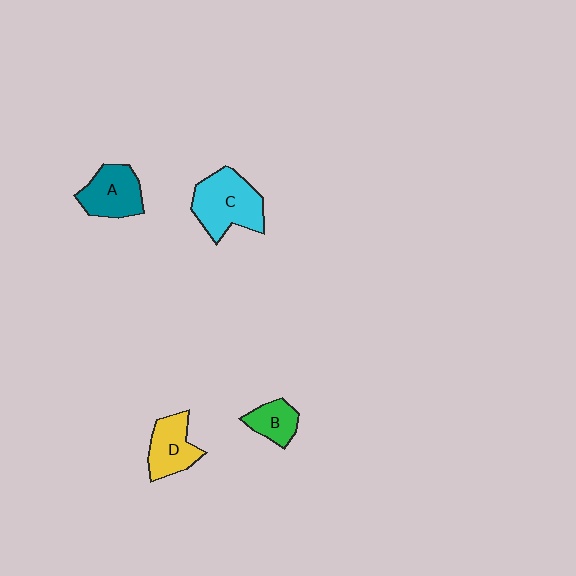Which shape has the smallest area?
Shape B (green).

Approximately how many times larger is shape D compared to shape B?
Approximately 1.4 times.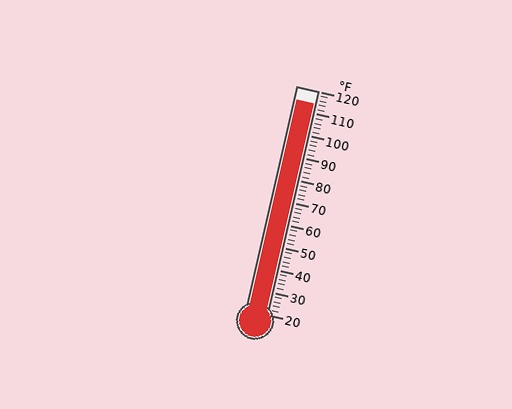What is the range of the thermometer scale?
The thermometer scale ranges from 20°F to 120°F.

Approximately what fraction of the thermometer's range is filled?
The thermometer is filled to approximately 95% of its range.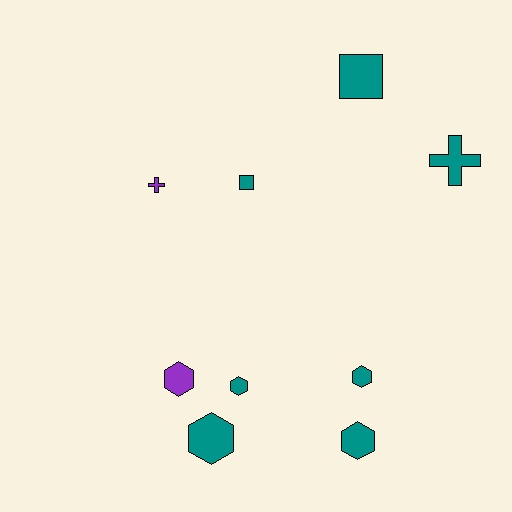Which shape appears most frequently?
Hexagon, with 5 objects.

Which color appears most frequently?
Teal, with 7 objects.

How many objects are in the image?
There are 9 objects.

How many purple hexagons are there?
There is 1 purple hexagon.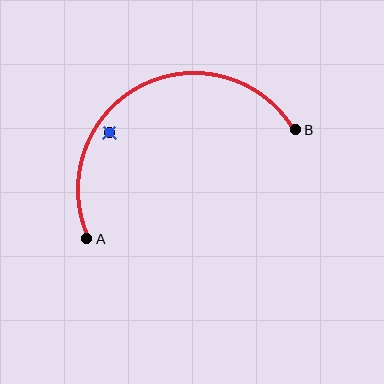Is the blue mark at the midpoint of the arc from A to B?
No — the blue mark does not lie on the arc at all. It sits slightly inside the curve.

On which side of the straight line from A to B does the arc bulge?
The arc bulges above the straight line connecting A and B.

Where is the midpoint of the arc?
The arc midpoint is the point on the curve farthest from the straight line joining A and B. It sits above that line.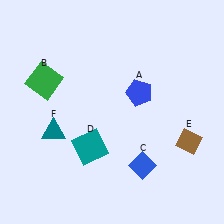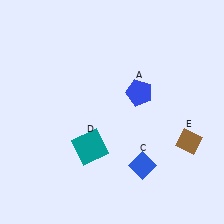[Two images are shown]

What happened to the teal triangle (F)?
The teal triangle (F) was removed in Image 2. It was in the bottom-left area of Image 1.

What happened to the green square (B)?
The green square (B) was removed in Image 2. It was in the top-left area of Image 1.